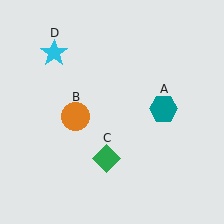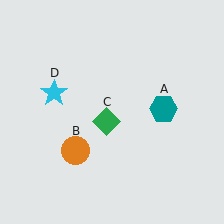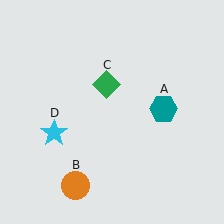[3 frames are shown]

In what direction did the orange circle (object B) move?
The orange circle (object B) moved down.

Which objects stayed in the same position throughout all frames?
Teal hexagon (object A) remained stationary.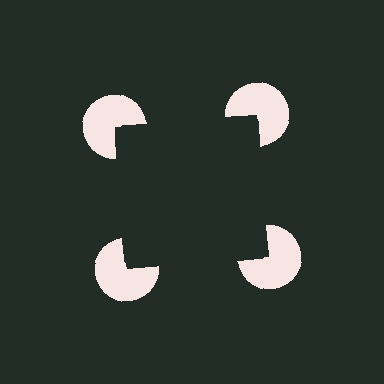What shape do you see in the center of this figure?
An illusory square — its edges are inferred from the aligned wedge cuts in the pac-man discs, not physically drawn.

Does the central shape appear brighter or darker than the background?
It typically appears slightly darker than the background, even though no actual brightness change is drawn.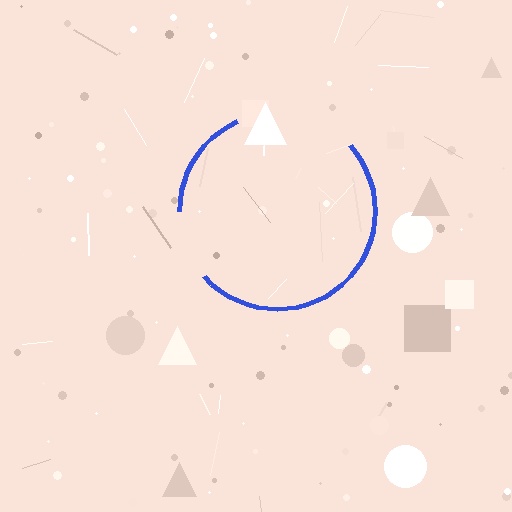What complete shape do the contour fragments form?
The contour fragments form a circle.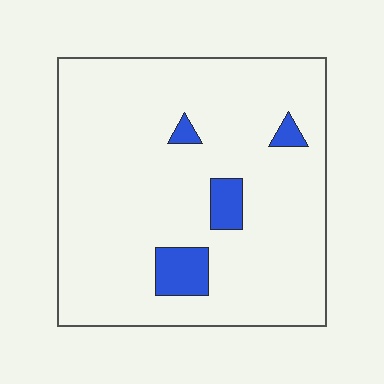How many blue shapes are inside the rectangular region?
4.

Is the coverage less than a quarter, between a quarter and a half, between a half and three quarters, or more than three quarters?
Less than a quarter.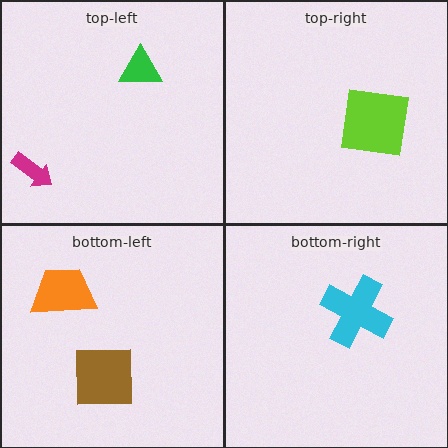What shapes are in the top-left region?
The green triangle, the magenta arrow.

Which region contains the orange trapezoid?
The bottom-left region.